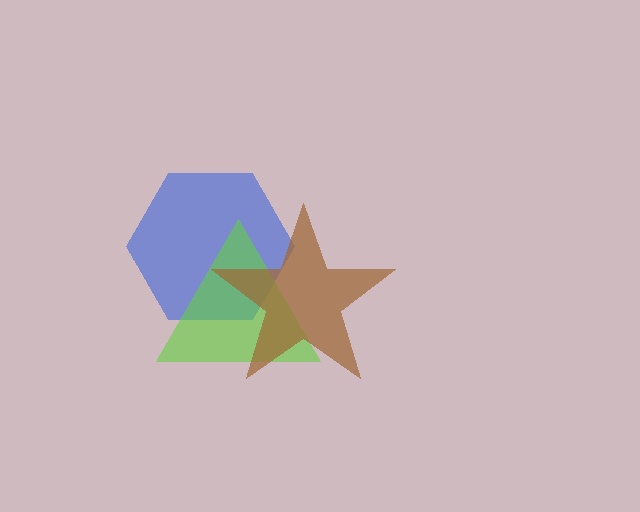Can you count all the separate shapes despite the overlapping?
Yes, there are 3 separate shapes.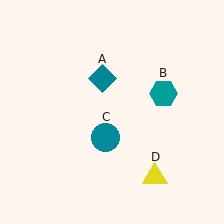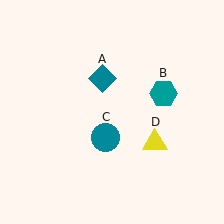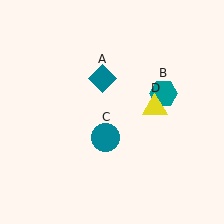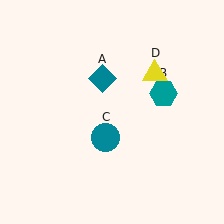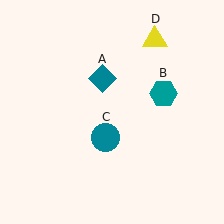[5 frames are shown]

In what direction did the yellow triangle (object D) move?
The yellow triangle (object D) moved up.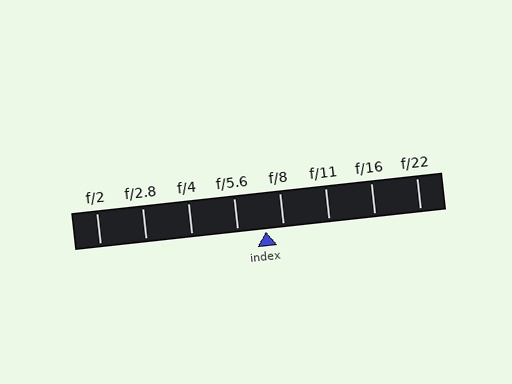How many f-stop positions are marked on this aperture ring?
There are 8 f-stop positions marked.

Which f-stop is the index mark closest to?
The index mark is closest to f/8.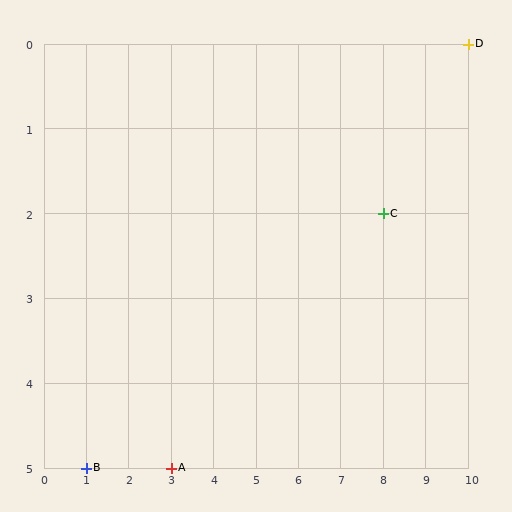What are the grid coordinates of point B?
Point B is at grid coordinates (1, 5).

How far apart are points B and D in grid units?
Points B and D are 9 columns and 5 rows apart (about 10.3 grid units diagonally).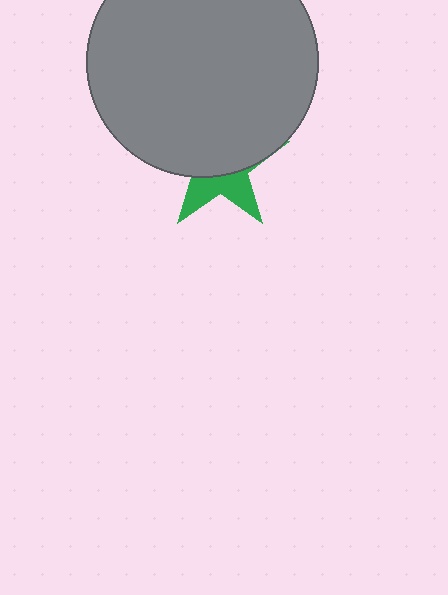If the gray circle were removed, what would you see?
You would see the complete green star.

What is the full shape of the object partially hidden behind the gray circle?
The partially hidden object is a green star.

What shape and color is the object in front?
The object in front is a gray circle.